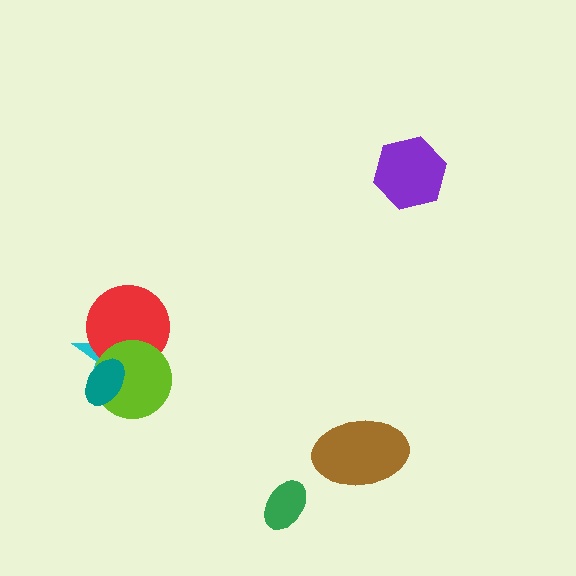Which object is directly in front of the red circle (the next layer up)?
The lime circle is directly in front of the red circle.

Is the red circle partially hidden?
Yes, it is partially covered by another shape.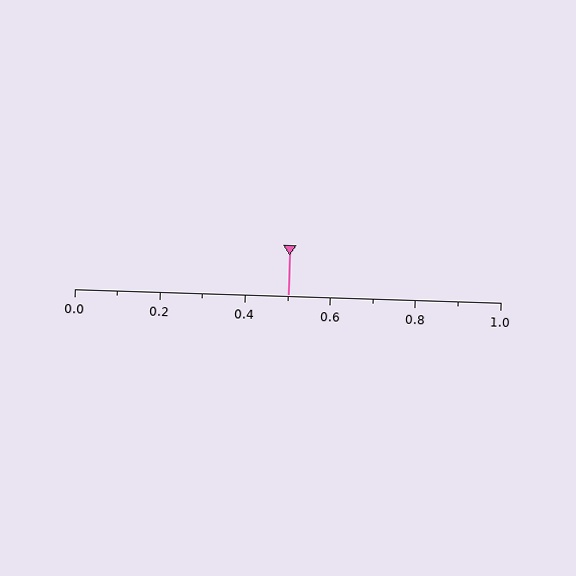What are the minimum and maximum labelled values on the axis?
The axis runs from 0.0 to 1.0.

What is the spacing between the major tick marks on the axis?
The major ticks are spaced 0.2 apart.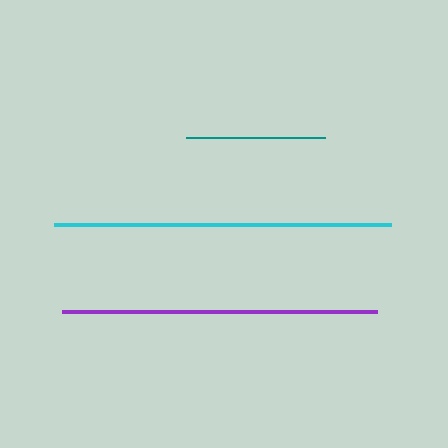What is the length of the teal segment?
The teal segment is approximately 139 pixels long.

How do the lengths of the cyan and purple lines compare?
The cyan and purple lines are approximately the same length.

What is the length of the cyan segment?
The cyan segment is approximately 336 pixels long.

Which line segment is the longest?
The cyan line is the longest at approximately 336 pixels.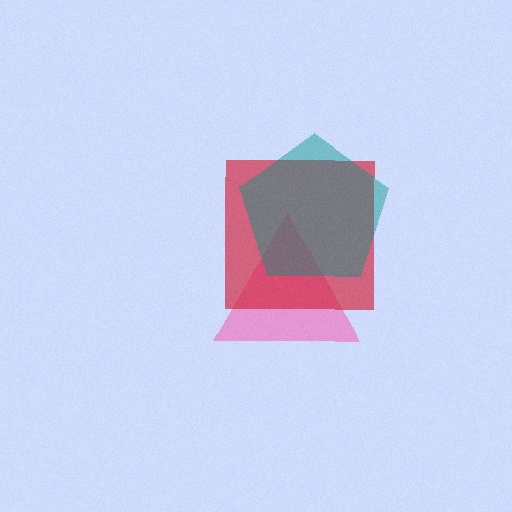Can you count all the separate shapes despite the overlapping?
Yes, there are 3 separate shapes.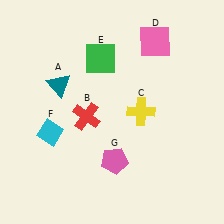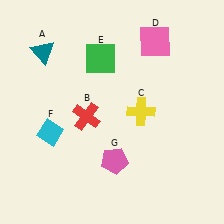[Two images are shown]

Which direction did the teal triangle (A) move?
The teal triangle (A) moved up.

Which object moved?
The teal triangle (A) moved up.